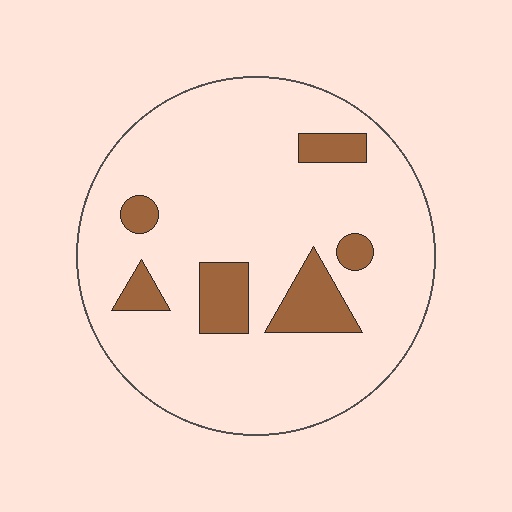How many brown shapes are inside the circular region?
6.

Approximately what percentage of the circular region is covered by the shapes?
Approximately 15%.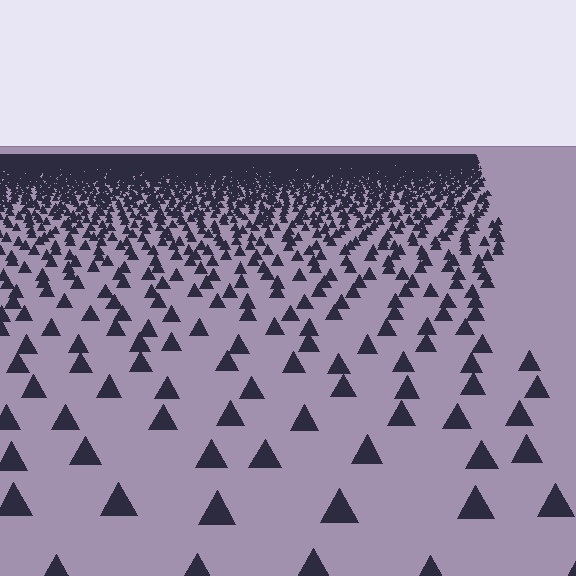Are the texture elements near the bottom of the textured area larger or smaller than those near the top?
Larger. Near the bottom, elements are closer to the viewer and appear at a bigger on-screen size.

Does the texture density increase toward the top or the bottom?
Density increases toward the top.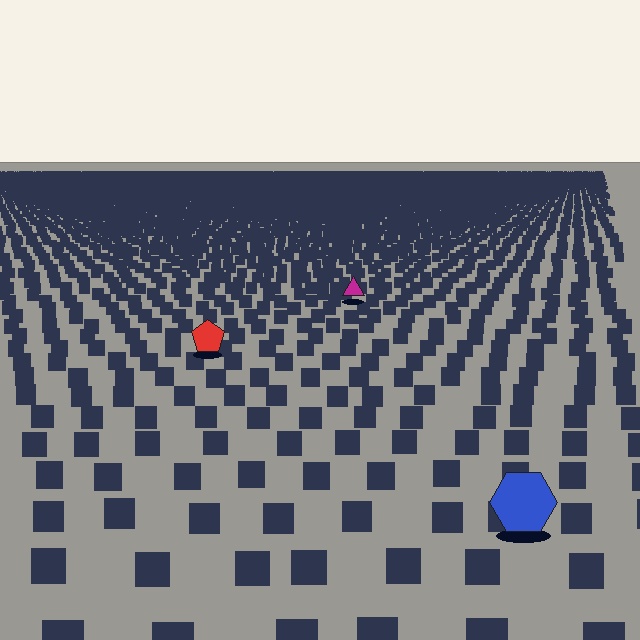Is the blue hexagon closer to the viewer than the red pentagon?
Yes. The blue hexagon is closer — you can tell from the texture gradient: the ground texture is coarser near it.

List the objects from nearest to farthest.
From nearest to farthest: the blue hexagon, the red pentagon, the magenta triangle.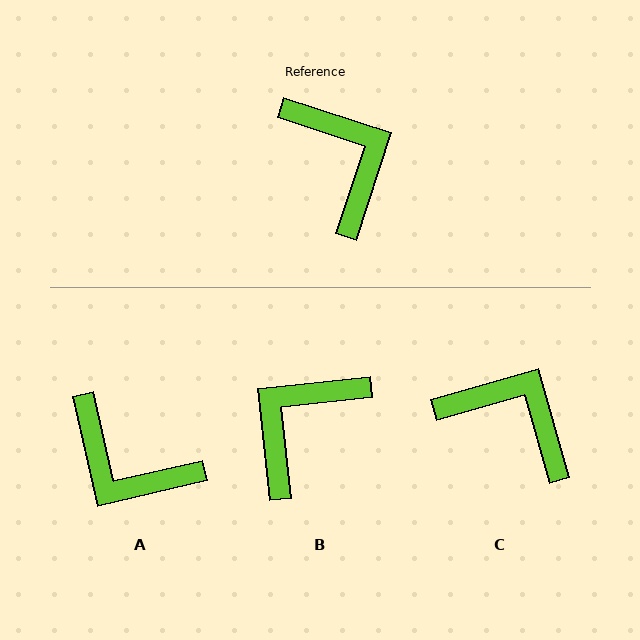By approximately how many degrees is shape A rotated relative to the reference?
Approximately 149 degrees clockwise.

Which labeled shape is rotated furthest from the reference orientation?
A, about 149 degrees away.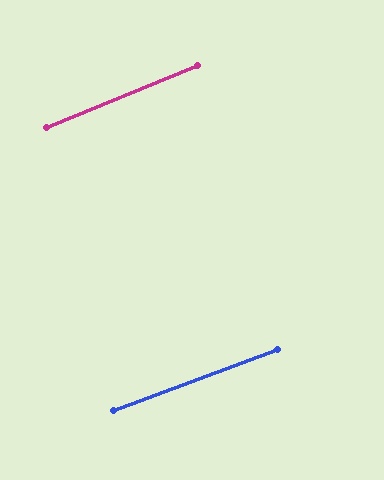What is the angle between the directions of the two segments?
Approximately 2 degrees.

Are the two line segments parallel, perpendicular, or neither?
Parallel — their directions differ by only 1.8°.